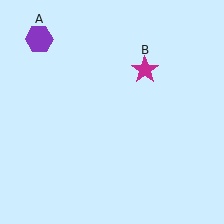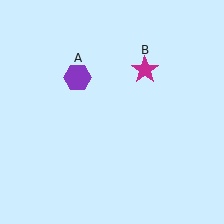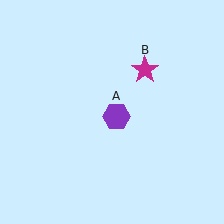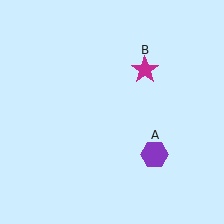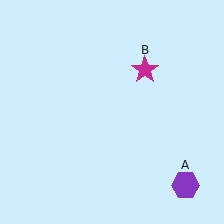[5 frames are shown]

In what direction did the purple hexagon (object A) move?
The purple hexagon (object A) moved down and to the right.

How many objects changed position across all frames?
1 object changed position: purple hexagon (object A).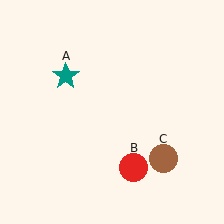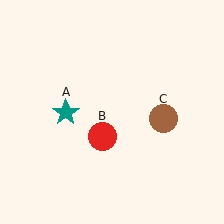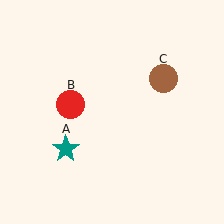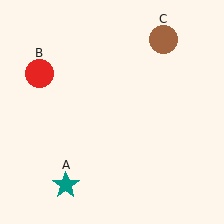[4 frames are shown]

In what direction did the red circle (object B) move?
The red circle (object B) moved up and to the left.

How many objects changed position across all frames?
3 objects changed position: teal star (object A), red circle (object B), brown circle (object C).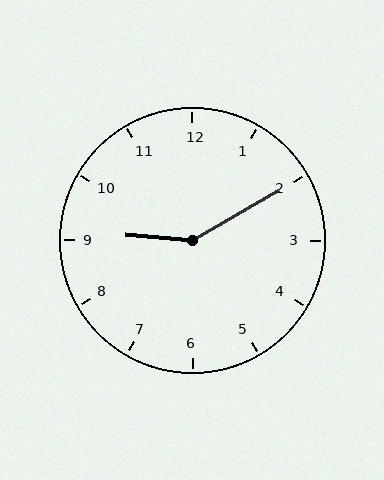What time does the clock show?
9:10.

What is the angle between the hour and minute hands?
Approximately 145 degrees.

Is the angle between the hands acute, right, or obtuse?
It is obtuse.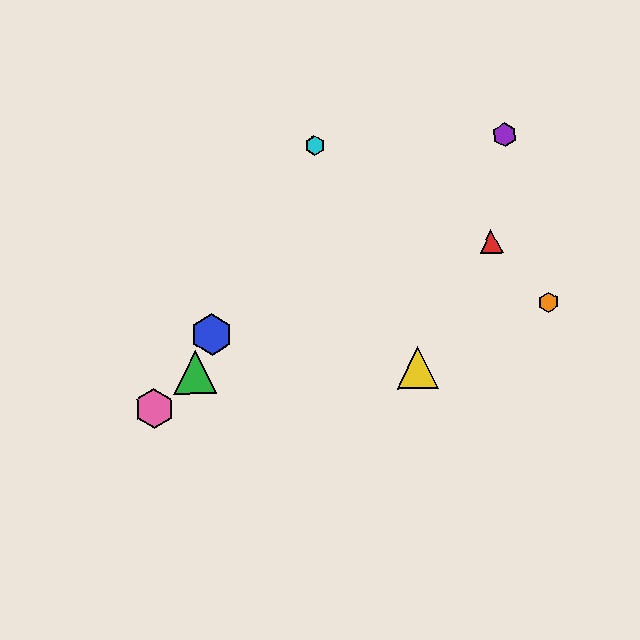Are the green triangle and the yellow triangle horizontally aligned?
Yes, both are at y≈372.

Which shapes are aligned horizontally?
The green triangle, the yellow triangle are aligned horizontally.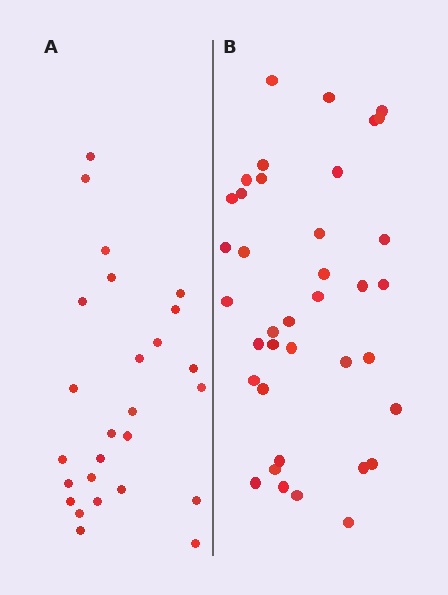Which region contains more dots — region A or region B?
Region B (the right region) has more dots.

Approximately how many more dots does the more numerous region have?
Region B has roughly 12 or so more dots than region A.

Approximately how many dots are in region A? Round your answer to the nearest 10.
About 30 dots. (The exact count is 26, which rounds to 30.)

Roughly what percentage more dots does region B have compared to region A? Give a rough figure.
About 45% more.